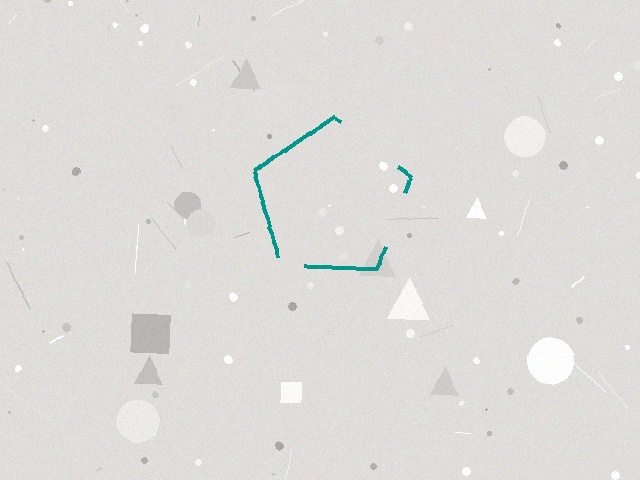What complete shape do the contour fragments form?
The contour fragments form a pentagon.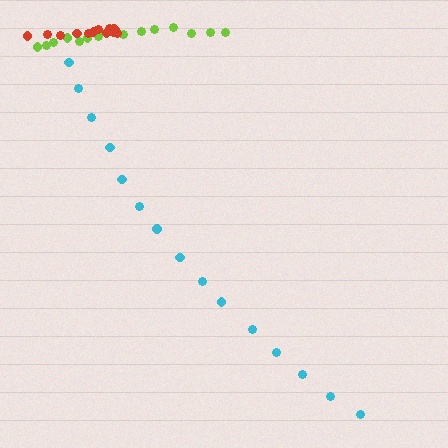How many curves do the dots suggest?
There are 3 distinct paths.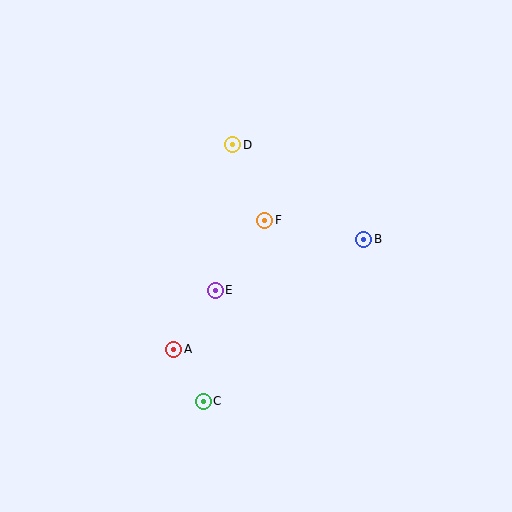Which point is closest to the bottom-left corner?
Point C is closest to the bottom-left corner.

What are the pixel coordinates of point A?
Point A is at (174, 349).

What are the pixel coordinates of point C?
Point C is at (203, 401).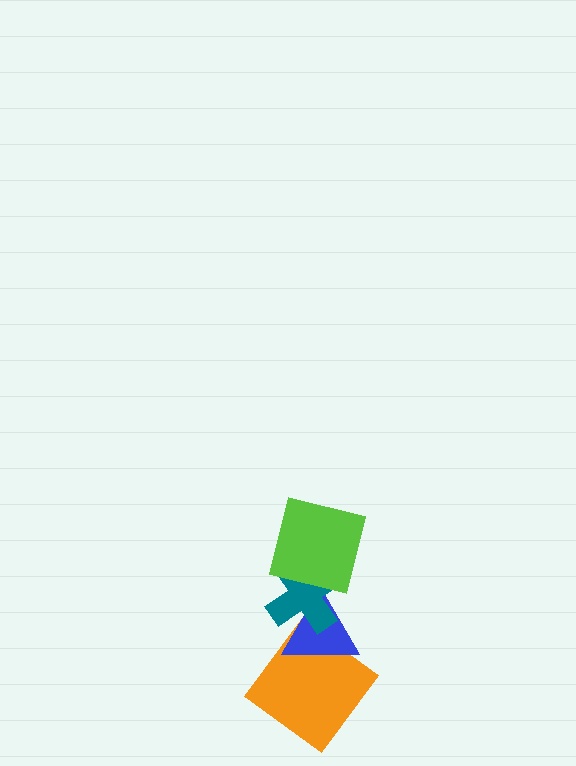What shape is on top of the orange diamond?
The blue triangle is on top of the orange diamond.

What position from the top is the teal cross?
The teal cross is 2nd from the top.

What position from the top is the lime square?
The lime square is 1st from the top.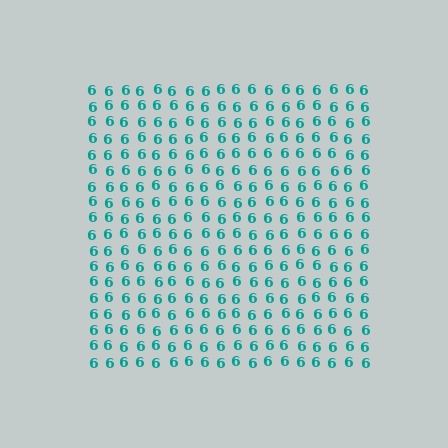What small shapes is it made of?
It is made of small digit 6's.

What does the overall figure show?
The overall figure shows a square.